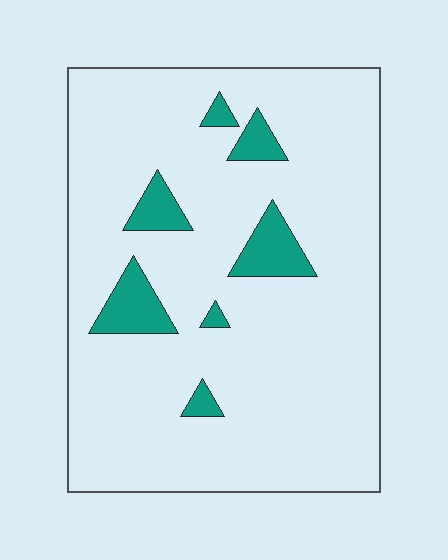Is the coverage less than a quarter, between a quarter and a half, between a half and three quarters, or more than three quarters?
Less than a quarter.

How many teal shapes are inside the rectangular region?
7.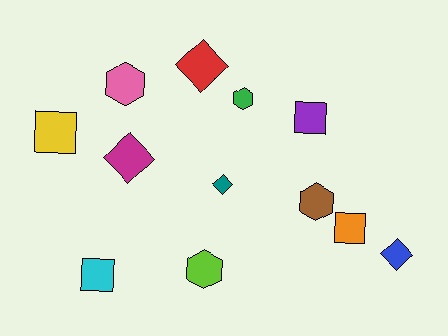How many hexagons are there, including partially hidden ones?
There are 4 hexagons.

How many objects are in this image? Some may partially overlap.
There are 12 objects.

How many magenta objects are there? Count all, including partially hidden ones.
There is 1 magenta object.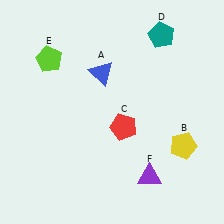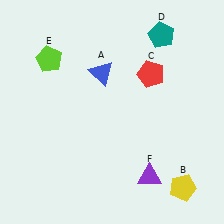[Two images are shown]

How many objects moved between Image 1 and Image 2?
2 objects moved between the two images.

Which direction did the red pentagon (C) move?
The red pentagon (C) moved up.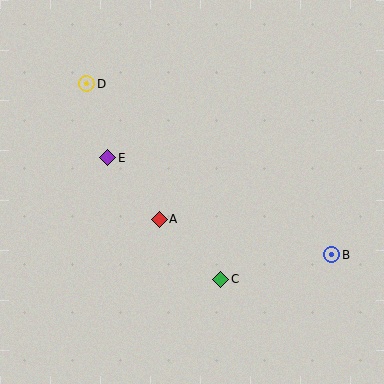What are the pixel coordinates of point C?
Point C is at (221, 279).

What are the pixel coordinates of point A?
Point A is at (159, 219).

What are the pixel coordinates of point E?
Point E is at (108, 158).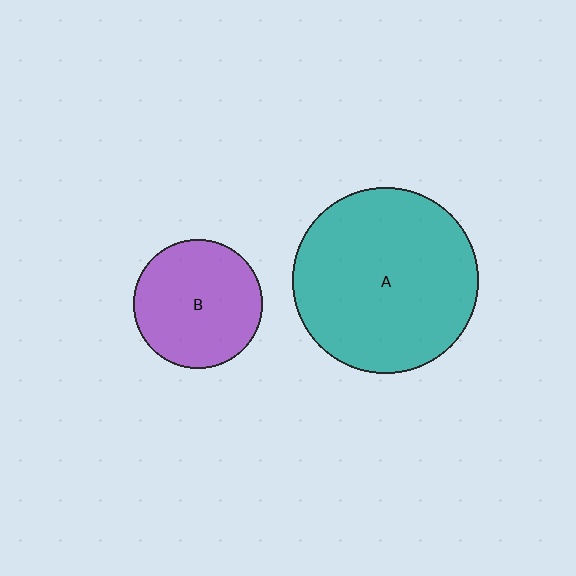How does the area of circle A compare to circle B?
Approximately 2.1 times.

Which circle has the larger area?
Circle A (teal).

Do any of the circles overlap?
No, none of the circles overlap.